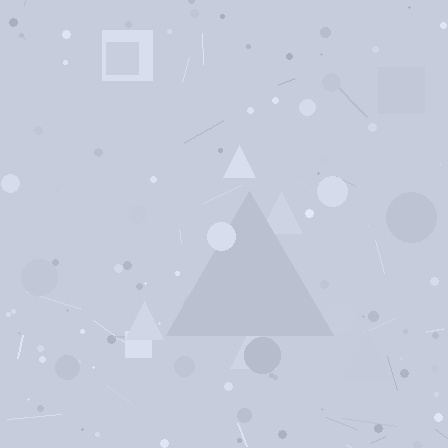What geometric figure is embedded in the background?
A triangle is embedded in the background.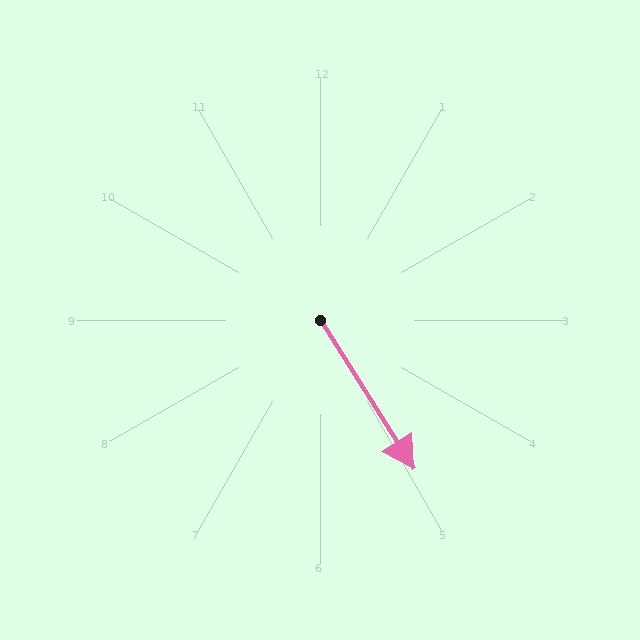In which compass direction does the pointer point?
Southeast.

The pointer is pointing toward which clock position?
Roughly 5 o'clock.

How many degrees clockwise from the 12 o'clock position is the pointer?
Approximately 148 degrees.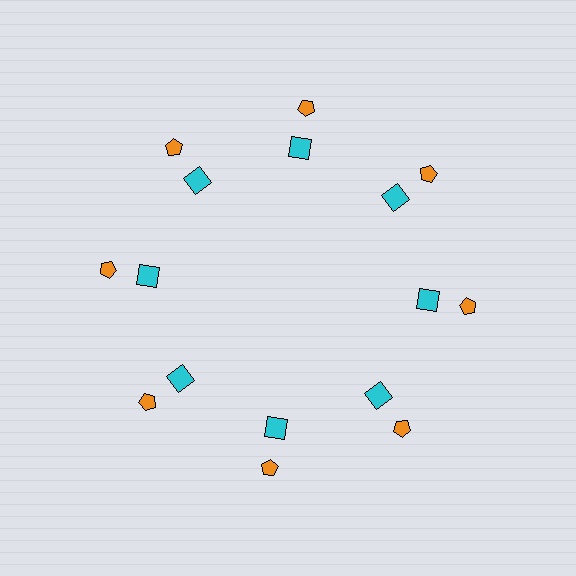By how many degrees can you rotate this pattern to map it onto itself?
The pattern maps onto itself every 45 degrees of rotation.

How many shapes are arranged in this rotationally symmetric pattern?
There are 16 shapes, arranged in 8 groups of 2.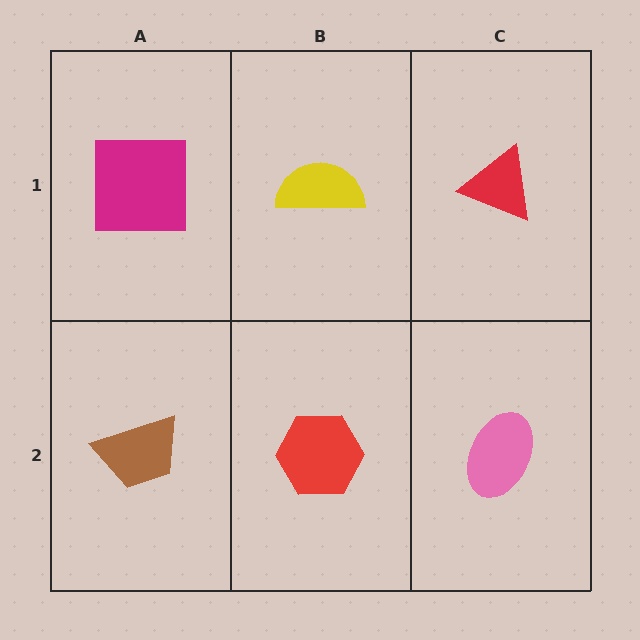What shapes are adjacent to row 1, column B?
A red hexagon (row 2, column B), a magenta square (row 1, column A), a red triangle (row 1, column C).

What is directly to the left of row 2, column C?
A red hexagon.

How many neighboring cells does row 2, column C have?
2.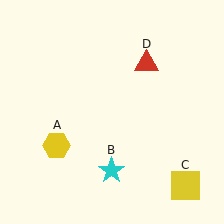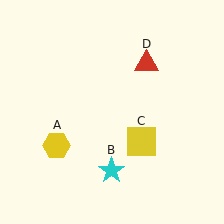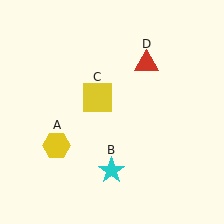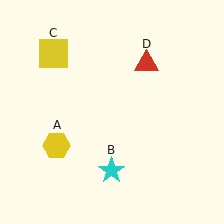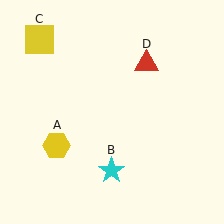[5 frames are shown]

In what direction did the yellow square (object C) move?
The yellow square (object C) moved up and to the left.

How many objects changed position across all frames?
1 object changed position: yellow square (object C).